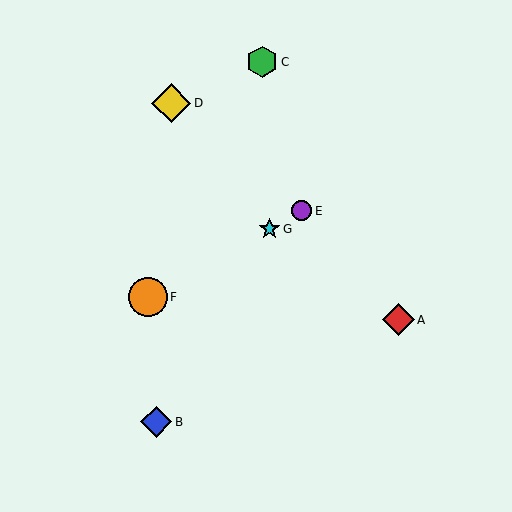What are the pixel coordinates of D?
Object D is at (171, 103).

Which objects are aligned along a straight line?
Objects E, F, G are aligned along a straight line.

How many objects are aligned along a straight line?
3 objects (E, F, G) are aligned along a straight line.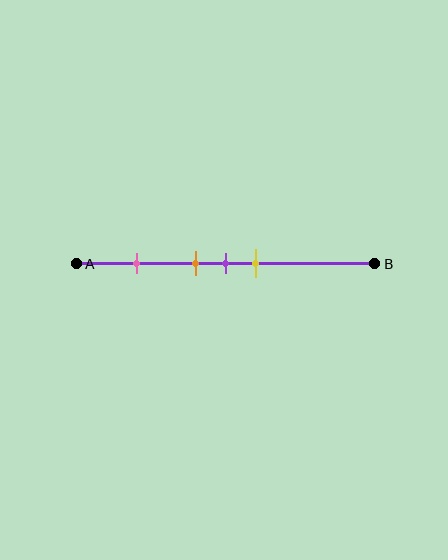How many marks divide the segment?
There are 4 marks dividing the segment.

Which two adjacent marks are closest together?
The orange and purple marks are the closest adjacent pair.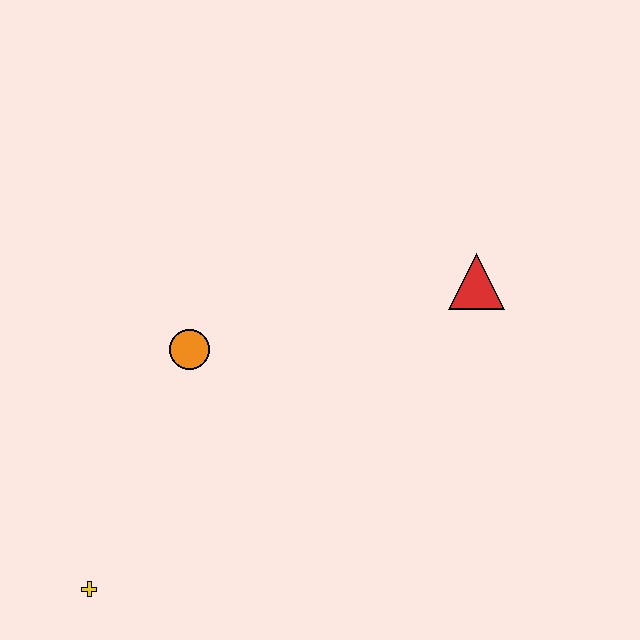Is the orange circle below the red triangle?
Yes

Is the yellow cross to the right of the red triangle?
No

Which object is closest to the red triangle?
The orange circle is closest to the red triangle.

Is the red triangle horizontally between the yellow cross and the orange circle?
No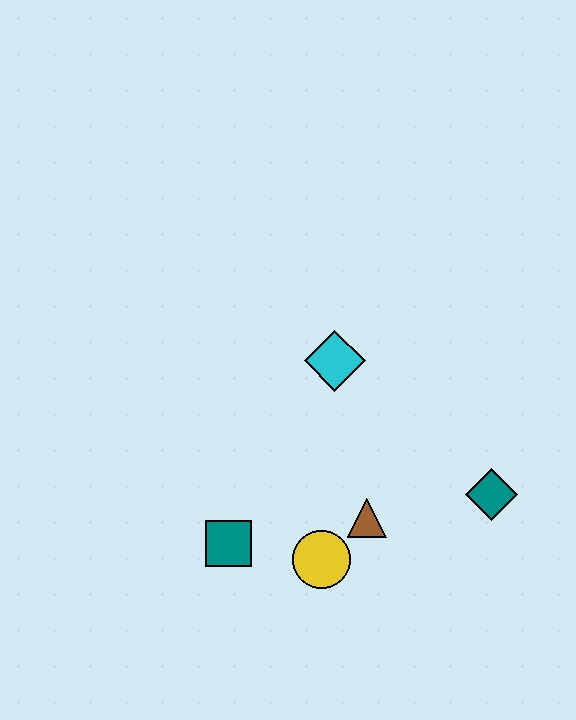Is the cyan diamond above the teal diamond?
Yes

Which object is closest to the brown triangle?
The yellow circle is closest to the brown triangle.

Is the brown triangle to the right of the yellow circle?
Yes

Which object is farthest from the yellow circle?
The cyan diamond is farthest from the yellow circle.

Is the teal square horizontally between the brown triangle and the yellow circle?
No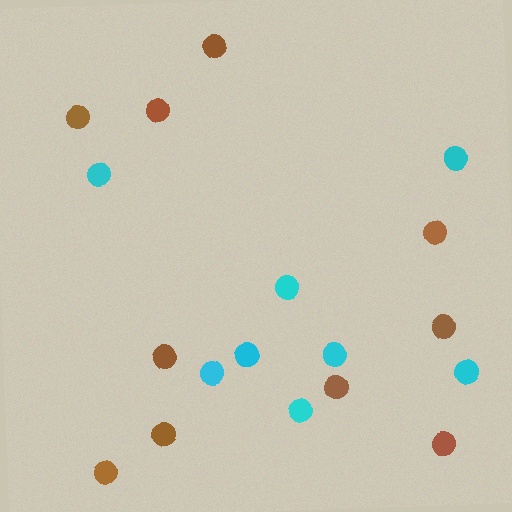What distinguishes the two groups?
There are 2 groups: one group of brown circles (10) and one group of cyan circles (8).